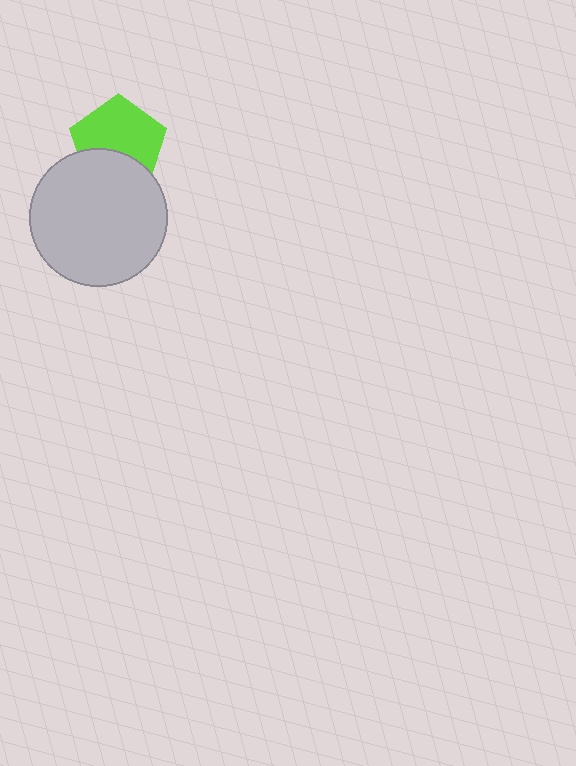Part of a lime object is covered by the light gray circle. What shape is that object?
It is a pentagon.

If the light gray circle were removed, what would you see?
You would see the complete lime pentagon.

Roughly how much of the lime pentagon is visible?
About half of it is visible (roughly 65%).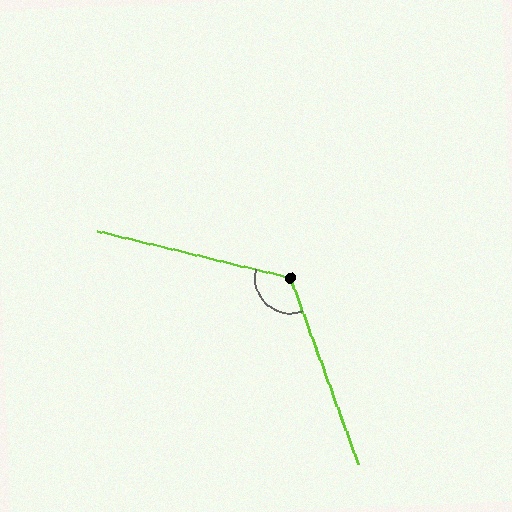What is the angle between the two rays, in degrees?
Approximately 123 degrees.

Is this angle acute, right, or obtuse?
It is obtuse.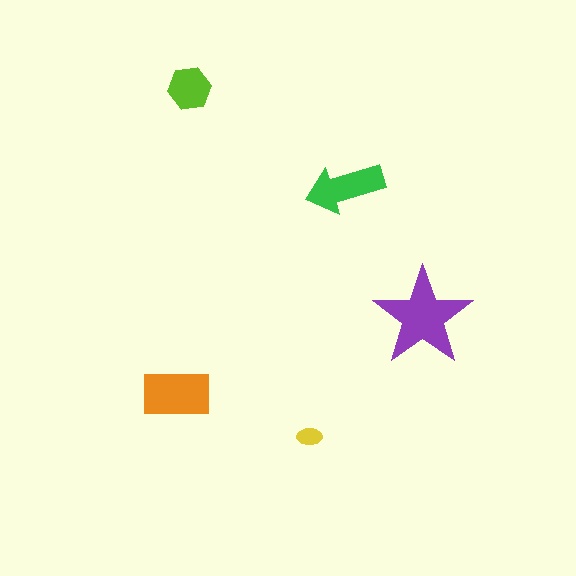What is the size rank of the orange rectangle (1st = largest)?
2nd.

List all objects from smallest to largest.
The yellow ellipse, the lime hexagon, the green arrow, the orange rectangle, the purple star.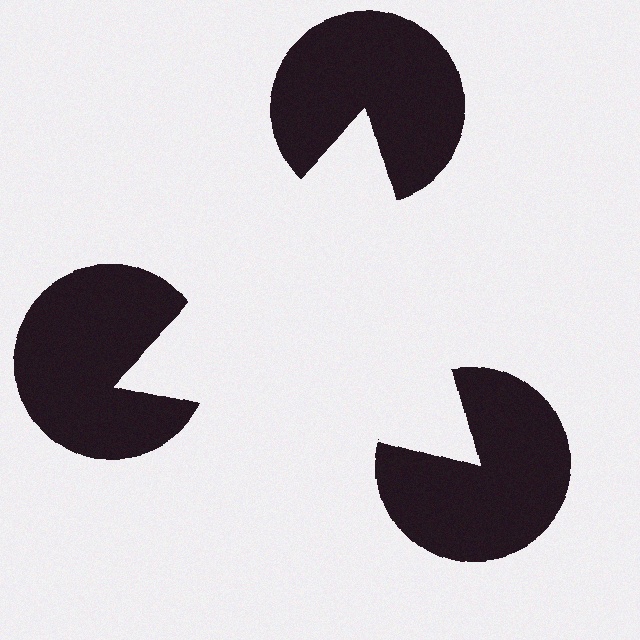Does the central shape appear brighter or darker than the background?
It typically appears slightly brighter than the background, even though no actual brightness change is drawn.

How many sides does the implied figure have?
3 sides.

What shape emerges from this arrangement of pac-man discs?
An illusory triangle — its edges are inferred from the aligned wedge cuts in the pac-man discs, not physically drawn.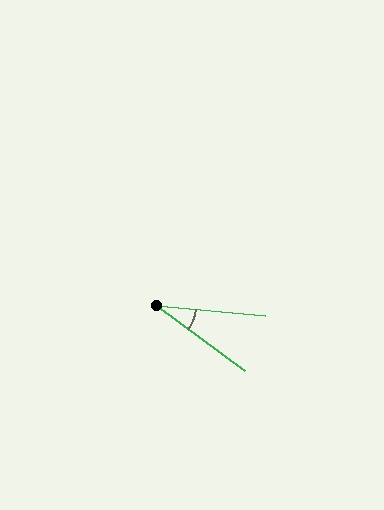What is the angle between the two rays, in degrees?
Approximately 31 degrees.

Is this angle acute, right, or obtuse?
It is acute.